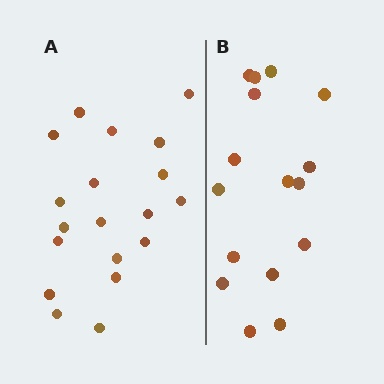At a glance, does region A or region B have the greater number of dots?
Region A (the left region) has more dots.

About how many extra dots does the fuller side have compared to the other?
Region A has just a few more — roughly 2 or 3 more dots than region B.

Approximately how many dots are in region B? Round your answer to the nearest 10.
About 20 dots. (The exact count is 16, which rounds to 20.)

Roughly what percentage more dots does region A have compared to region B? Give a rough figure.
About 20% more.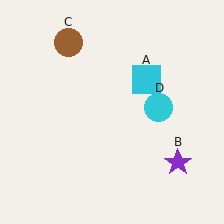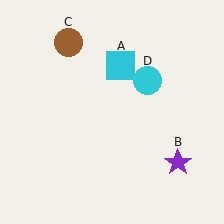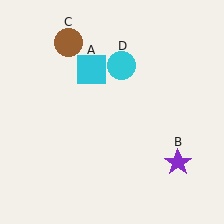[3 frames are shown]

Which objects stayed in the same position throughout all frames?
Purple star (object B) and brown circle (object C) remained stationary.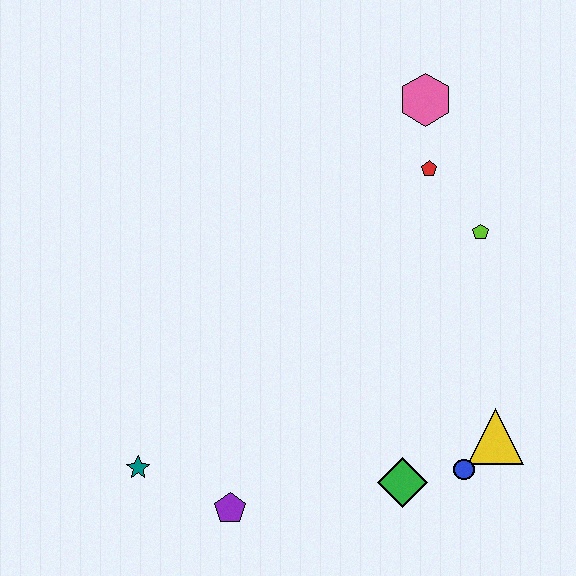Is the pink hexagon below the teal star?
No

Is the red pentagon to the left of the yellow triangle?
Yes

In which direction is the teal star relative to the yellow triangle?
The teal star is to the left of the yellow triangle.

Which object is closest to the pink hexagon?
The red pentagon is closest to the pink hexagon.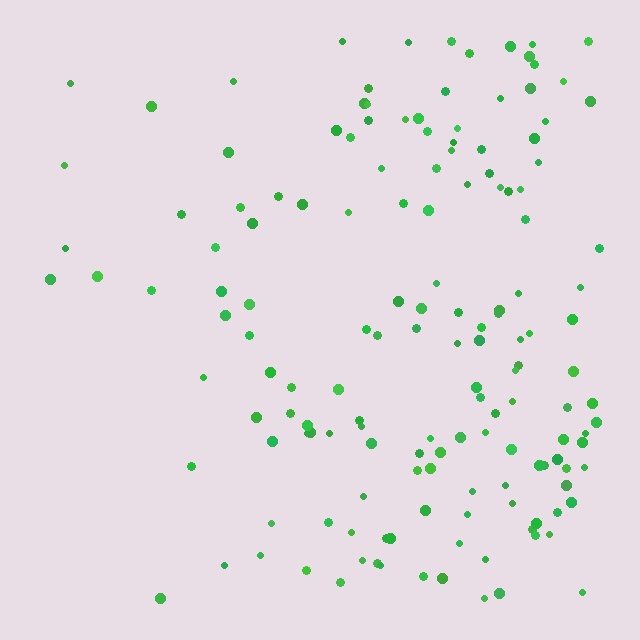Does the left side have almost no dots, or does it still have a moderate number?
Still a moderate number, just noticeably fewer than the right.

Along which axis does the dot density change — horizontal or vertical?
Horizontal.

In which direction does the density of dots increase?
From left to right, with the right side densest.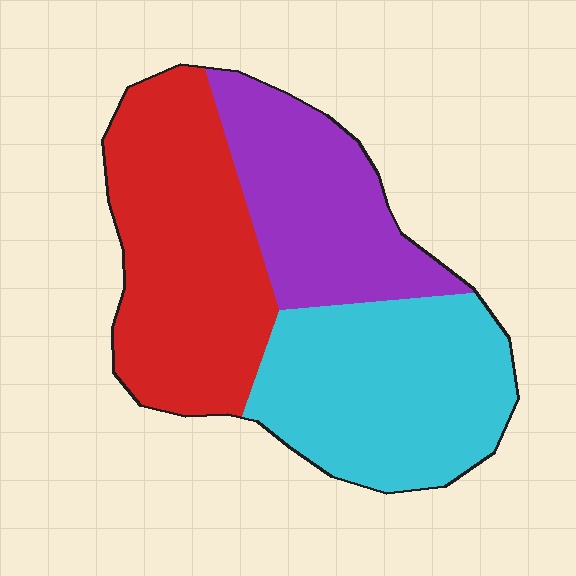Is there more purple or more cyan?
Cyan.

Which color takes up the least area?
Purple, at roughly 25%.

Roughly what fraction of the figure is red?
Red takes up about three eighths (3/8) of the figure.